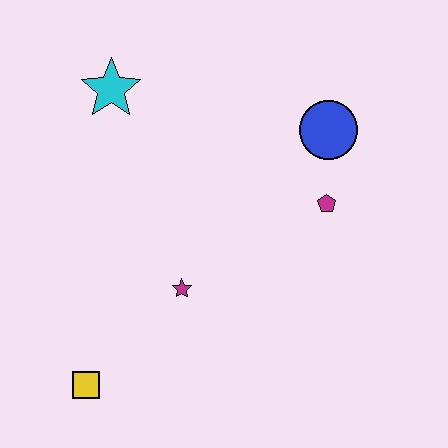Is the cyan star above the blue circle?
Yes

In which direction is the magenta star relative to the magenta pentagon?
The magenta star is to the left of the magenta pentagon.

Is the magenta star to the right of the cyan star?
Yes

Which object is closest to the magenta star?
The yellow square is closest to the magenta star.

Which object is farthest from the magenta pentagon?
The yellow square is farthest from the magenta pentagon.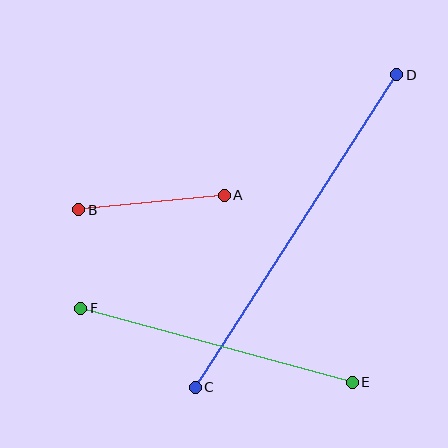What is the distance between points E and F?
The distance is approximately 282 pixels.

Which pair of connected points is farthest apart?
Points C and D are farthest apart.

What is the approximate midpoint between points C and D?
The midpoint is at approximately (296, 231) pixels.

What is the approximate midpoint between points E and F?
The midpoint is at approximately (216, 345) pixels.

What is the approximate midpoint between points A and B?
The midpoint is at approximately (151, 203) pixels.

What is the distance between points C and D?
The distance is approximately 372 pixels.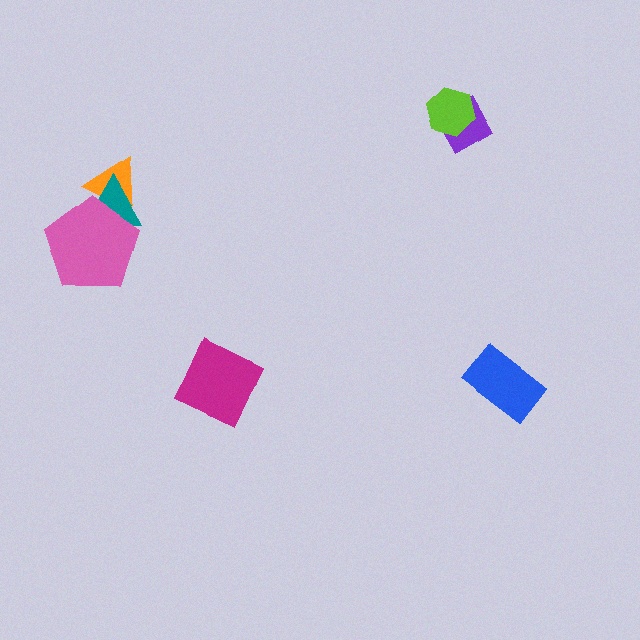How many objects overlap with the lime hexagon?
1 object overlaps with the lime hexagon.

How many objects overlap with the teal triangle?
2 objects overlap with the teal triangle.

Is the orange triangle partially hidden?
Yes, it is partially covered by another shape.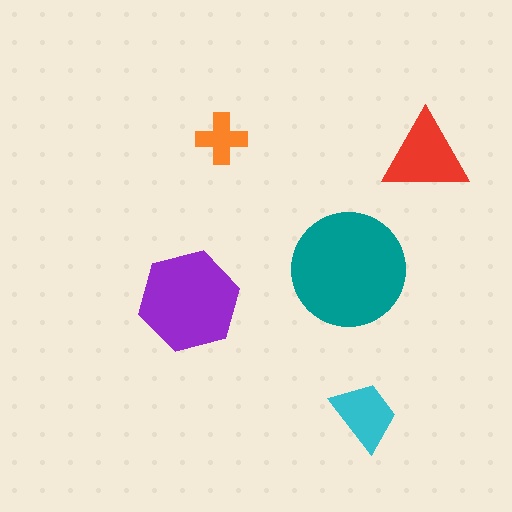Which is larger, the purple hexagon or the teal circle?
The teal circle.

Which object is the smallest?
The orange cross.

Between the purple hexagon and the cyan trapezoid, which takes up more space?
The purple hexagon.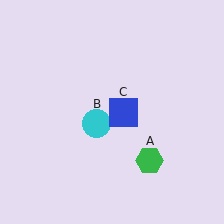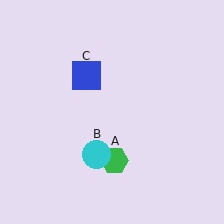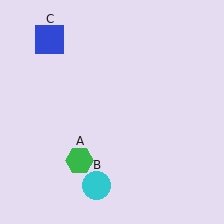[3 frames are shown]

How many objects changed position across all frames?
3 objects changed position: green hexagon (object A), cyan circle (object B), blue square (object C).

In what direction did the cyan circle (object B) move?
The cyan circle (object B) moved down.